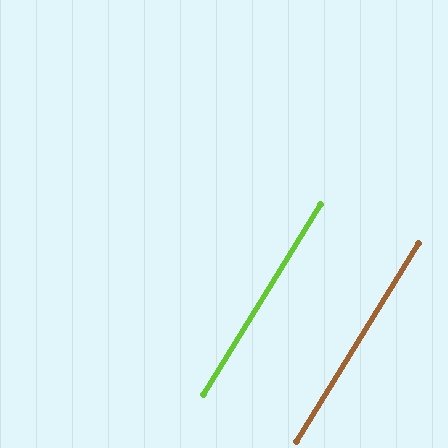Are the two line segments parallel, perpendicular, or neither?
Parallel — their directions differ by only 0.1°.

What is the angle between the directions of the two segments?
Approximately 0 degrees.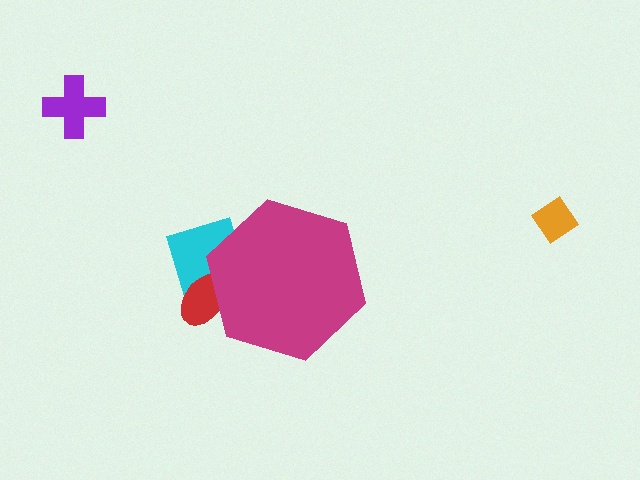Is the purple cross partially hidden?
No, the purple cross is fully visible.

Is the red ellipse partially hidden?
Yes, the red ellipse is partially hidden behind the magenta hexagon.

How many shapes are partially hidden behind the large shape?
2 shapes are partially hidden.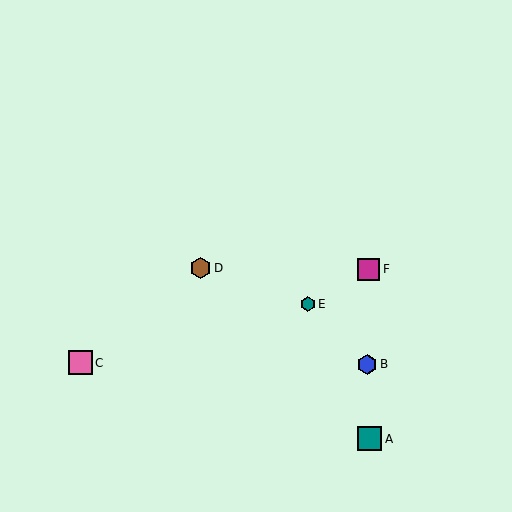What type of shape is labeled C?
Shape C is a pink square.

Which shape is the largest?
The teal square (labeled A) is the largest.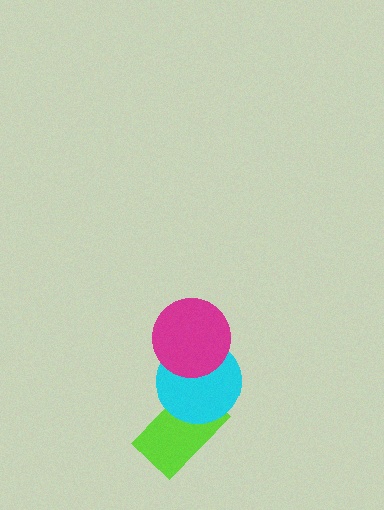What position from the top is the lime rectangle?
The lime rectangle is 3rd from the top.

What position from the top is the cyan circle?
The cyan circle is 2nd from the top.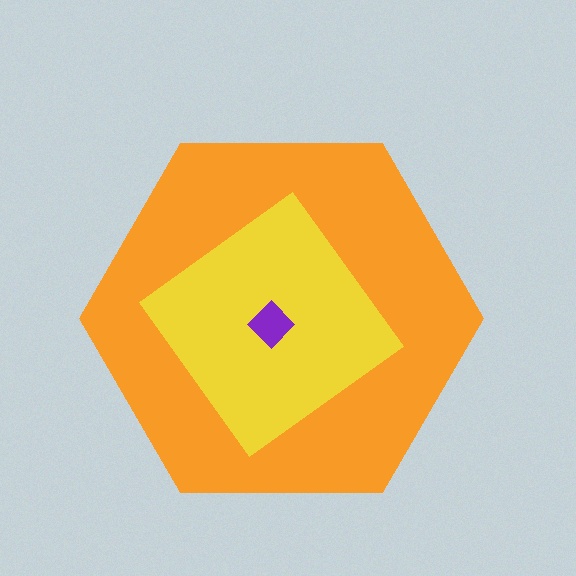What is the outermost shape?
The orange hexagon.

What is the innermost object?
The purple diamond.